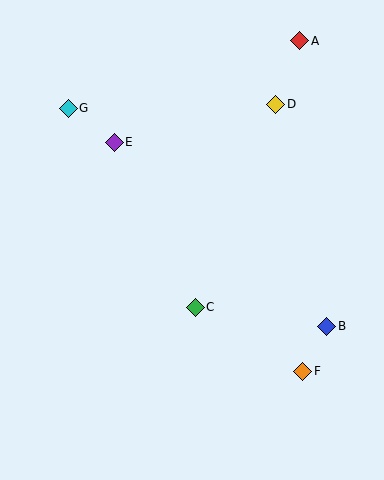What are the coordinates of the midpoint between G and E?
The midpoint between G and E is at (91, 125).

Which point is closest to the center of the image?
Point C at (195, 307) is closest to the center.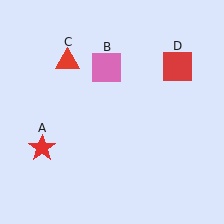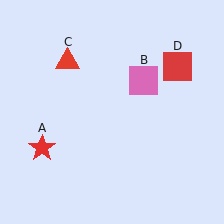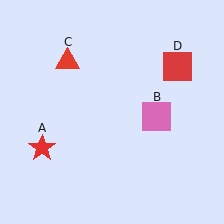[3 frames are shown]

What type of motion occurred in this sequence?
The pink square (object B) rotated clockwise around the center of the scene.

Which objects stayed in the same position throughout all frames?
Red star (object A) and red triangle (object C) and red square (object D) remained stationary.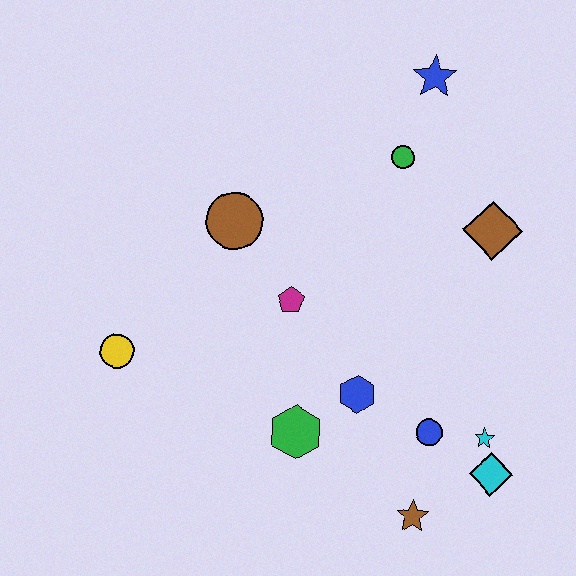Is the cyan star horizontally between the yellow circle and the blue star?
No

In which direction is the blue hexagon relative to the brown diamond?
The blue hexagon is below the brown diamond.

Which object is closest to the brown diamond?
The green circle is closest to the brown diamond.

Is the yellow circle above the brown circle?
No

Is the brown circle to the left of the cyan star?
Yes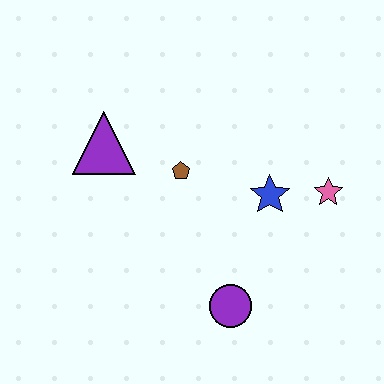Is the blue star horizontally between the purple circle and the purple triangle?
No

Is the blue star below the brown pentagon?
Yes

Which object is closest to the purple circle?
The blue star is closest to the purple circle.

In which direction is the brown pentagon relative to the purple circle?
The brown pentagon is above the purple circle.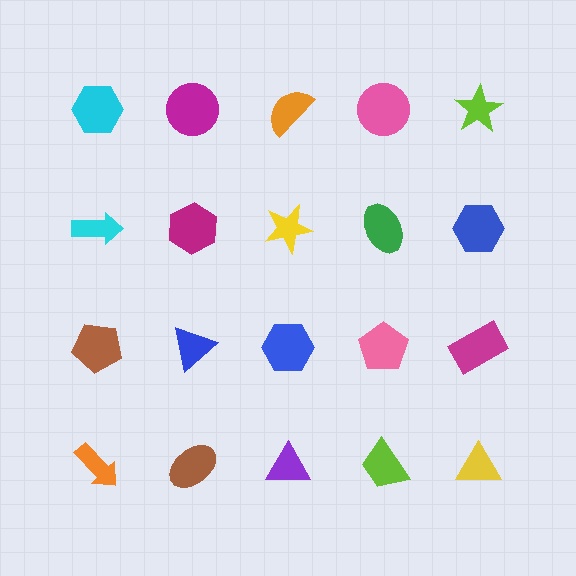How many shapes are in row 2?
5 shapes.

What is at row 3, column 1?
A brown pentagon.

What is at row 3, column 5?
A magenta rectangle.